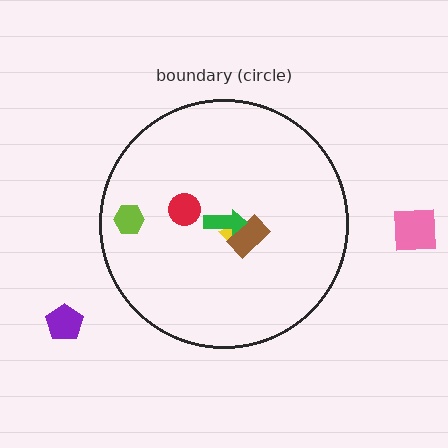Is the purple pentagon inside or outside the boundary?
Outside.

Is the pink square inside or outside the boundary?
Outside.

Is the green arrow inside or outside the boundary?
Inside.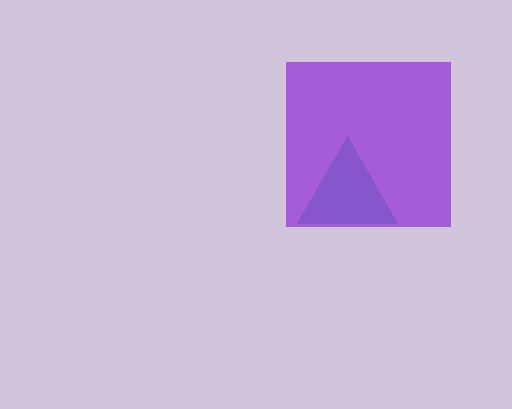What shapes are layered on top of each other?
The layered shapes are: a teal triangle, a purple square.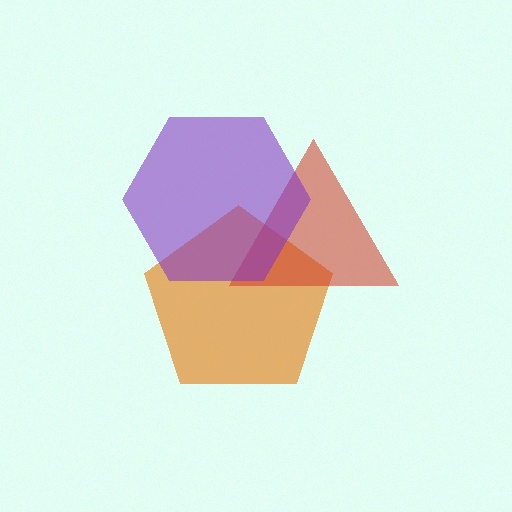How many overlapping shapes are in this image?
There are 3 overlapping shapes in the image.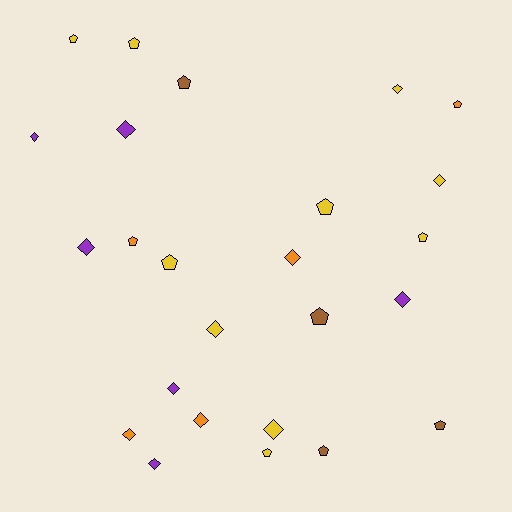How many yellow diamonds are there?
There are 4 yellow diamonds.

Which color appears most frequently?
Yellow, with 10 objects.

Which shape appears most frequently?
Diamond, with 13 objects.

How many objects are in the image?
There are 25 objects.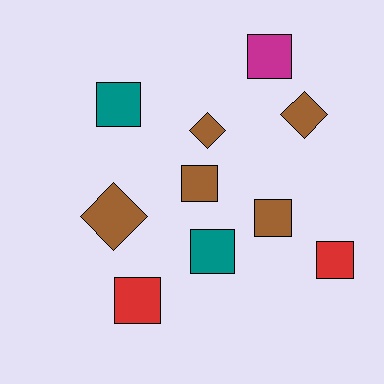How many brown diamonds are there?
There are 3 brown diamonds.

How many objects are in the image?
There are 10 objects.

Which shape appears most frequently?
Square, with 7 objects.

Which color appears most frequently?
Brown, with 5 objects.